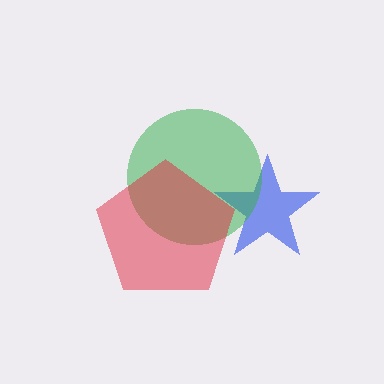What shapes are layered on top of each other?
The layered shapes are: a blue star, a green circle, a red pentagon.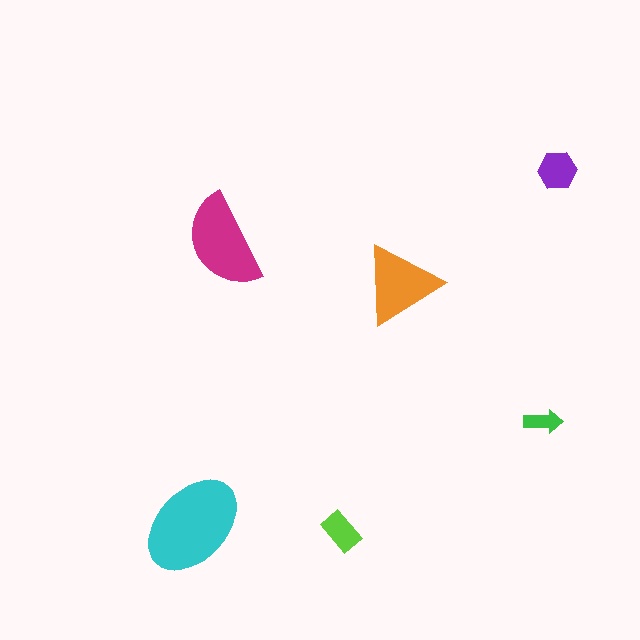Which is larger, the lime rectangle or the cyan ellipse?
The cyan ellipse.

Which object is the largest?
The cyan ellipse.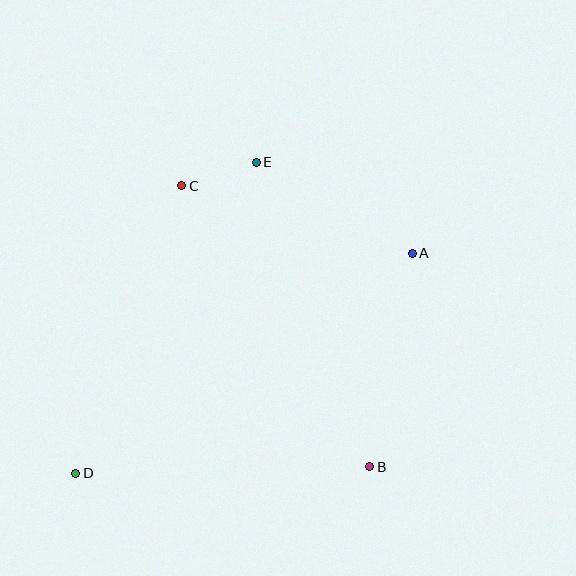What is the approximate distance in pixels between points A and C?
The distance between A and C is approximately 240 pixels.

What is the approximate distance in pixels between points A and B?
The distance between A and B is approximately 218 pixels.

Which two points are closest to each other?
Points C and E are closest to each other.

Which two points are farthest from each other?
Points A and D are farthest from each other.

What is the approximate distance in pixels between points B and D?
The distance between B and D is approximately 294 pixels.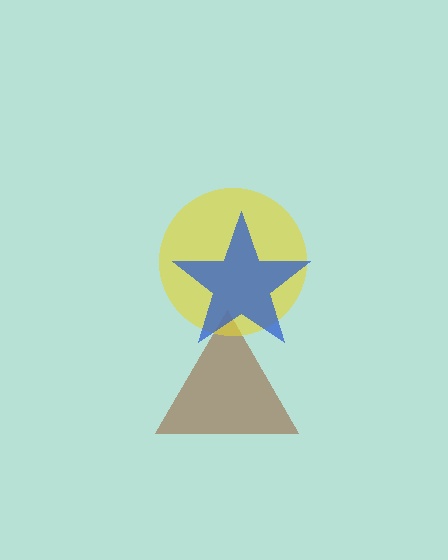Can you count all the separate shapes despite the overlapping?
Yes, there are 3 separate shapes.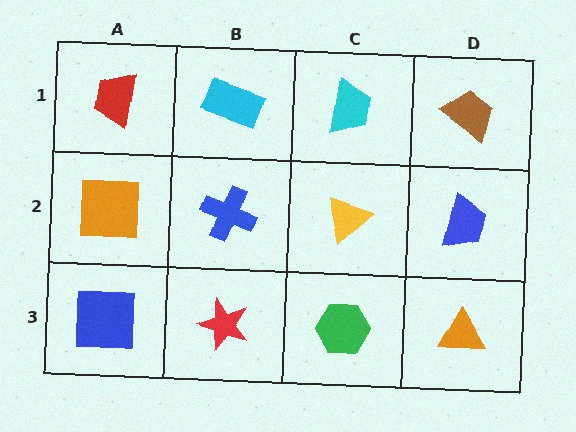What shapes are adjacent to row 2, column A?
A red trapezoid (row 1, column A), a blue square (row 3, column A), a blue cross (row 2, column B).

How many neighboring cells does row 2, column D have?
3.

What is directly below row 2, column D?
An orange triangle.